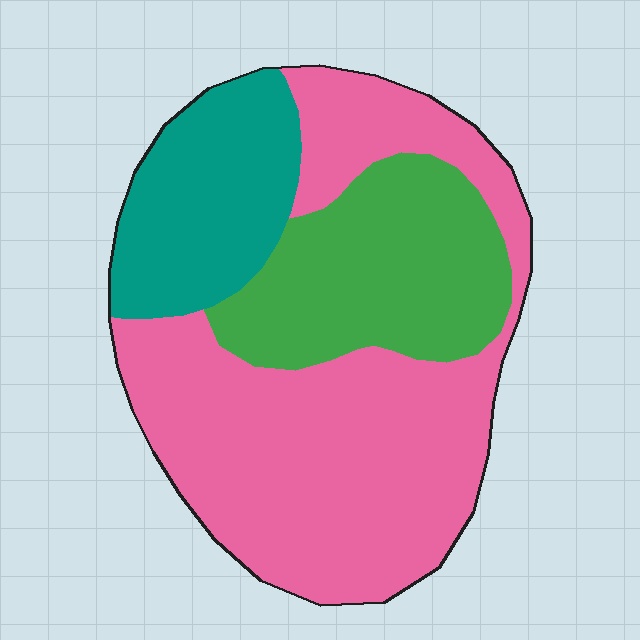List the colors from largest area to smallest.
From largest to smallest: pink, green, teal.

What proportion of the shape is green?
Green covers 25% of the shape.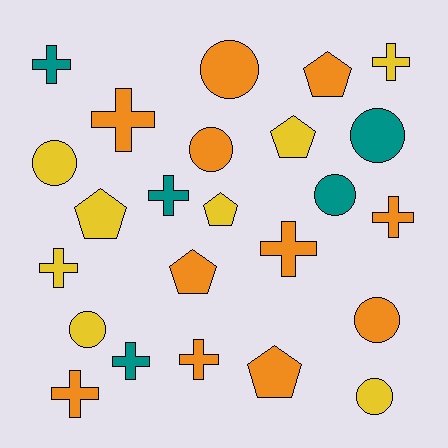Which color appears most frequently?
Orange, with 11 objects.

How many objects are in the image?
There are 24 objects.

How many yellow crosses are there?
There are 2 yellow crosses.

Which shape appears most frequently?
Cross, with 10 objects.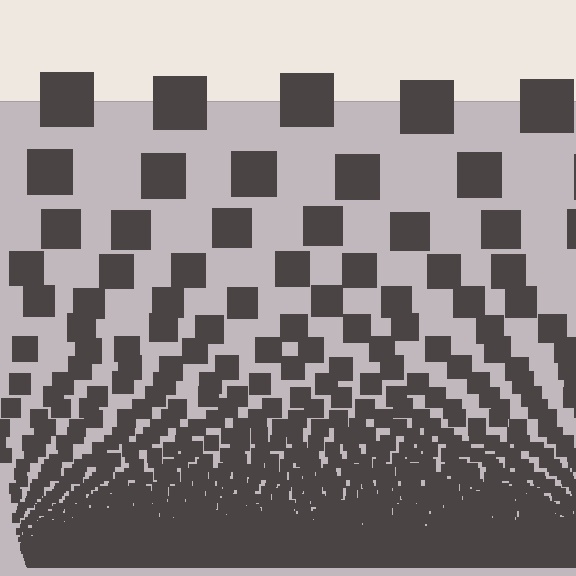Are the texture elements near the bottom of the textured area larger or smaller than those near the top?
Smaller. The gradient is inverted — elements near the bottom are smaller and denser.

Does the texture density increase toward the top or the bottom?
Density increases toward the bottom.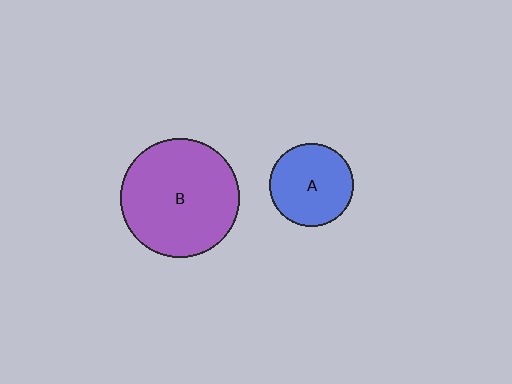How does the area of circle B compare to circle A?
Approximately 2.0 times.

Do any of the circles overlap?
No, none of the circles overlap.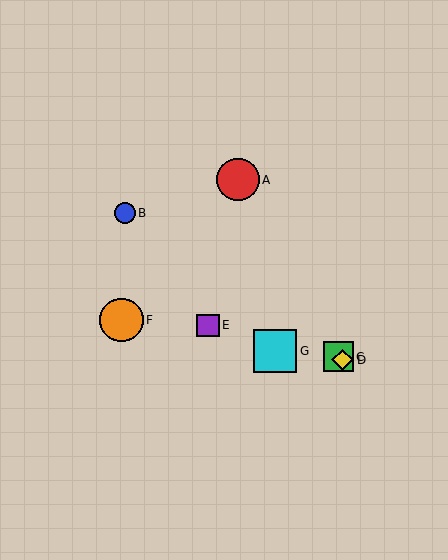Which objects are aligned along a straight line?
Objects B, C, D are aligned along a straight line.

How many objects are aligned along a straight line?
3 objects (B, C, D) are aligned along a straight line.